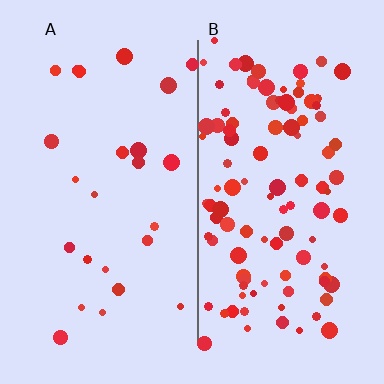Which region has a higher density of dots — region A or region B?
B (the right).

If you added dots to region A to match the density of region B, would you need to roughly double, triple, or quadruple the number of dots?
Approximately quadruple.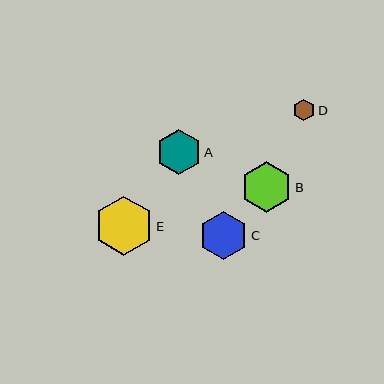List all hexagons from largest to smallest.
From largest to smallest: E, B, C, A, D.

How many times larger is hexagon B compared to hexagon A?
Hexagon B is approximately 1.1 times the size of hexagon A.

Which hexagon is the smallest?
Hexagon D is the smallest with a size of approximately 22 pixels.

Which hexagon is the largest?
Hexagon E is the largest with a size of approximately 59 pixels.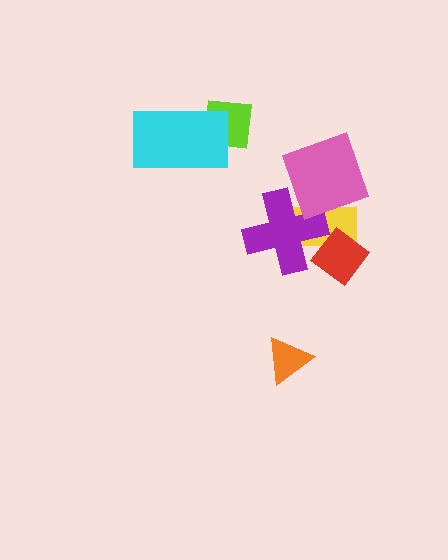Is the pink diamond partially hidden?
No, no other shape covers it.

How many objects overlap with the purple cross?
3 objects overlap with the purple cross.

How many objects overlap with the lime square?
1 object overlaps with the lime square.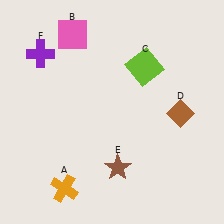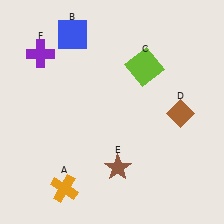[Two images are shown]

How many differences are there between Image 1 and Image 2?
There is 1 difference between the two images.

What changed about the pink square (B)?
In Image 1, B is pink. In Image 2, it changed to blue.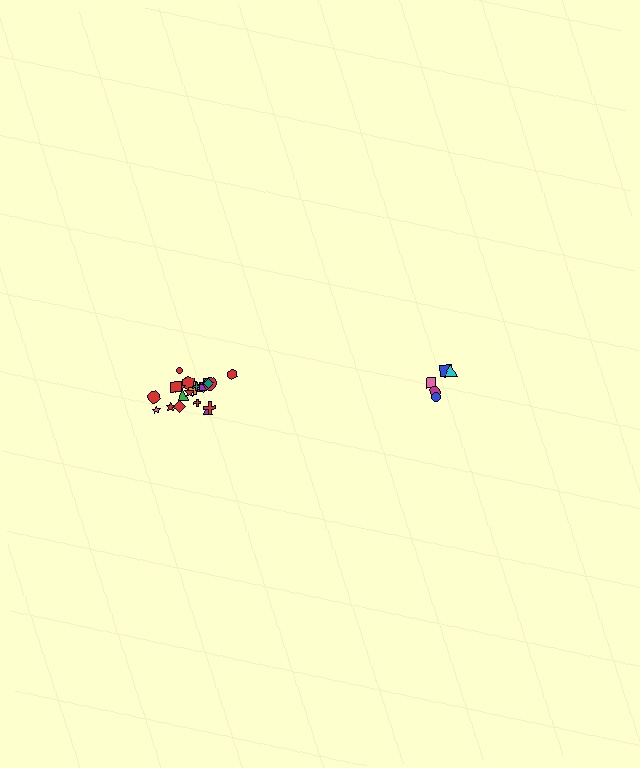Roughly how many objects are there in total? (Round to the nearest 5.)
Roughly 25 objects in total.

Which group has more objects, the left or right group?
The left group.